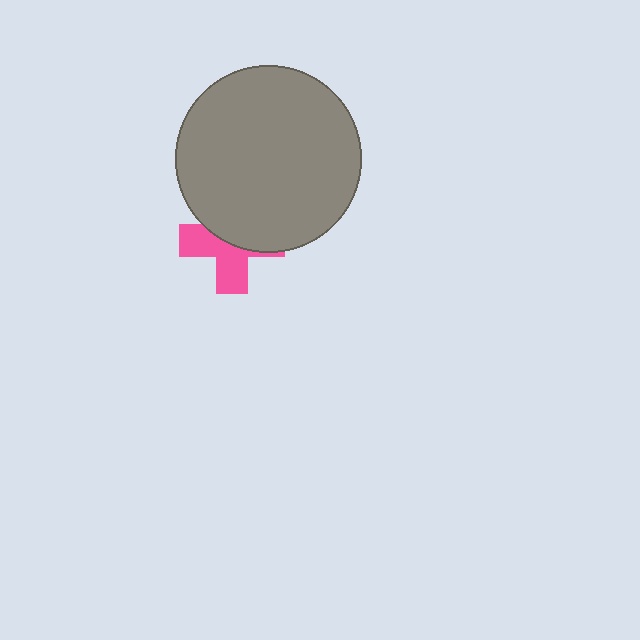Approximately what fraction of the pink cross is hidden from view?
Roughly 51% of the pink cross is hidden behind the gray circle.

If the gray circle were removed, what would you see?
You would see the complete pink cross.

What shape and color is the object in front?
The object in front is a gray circle.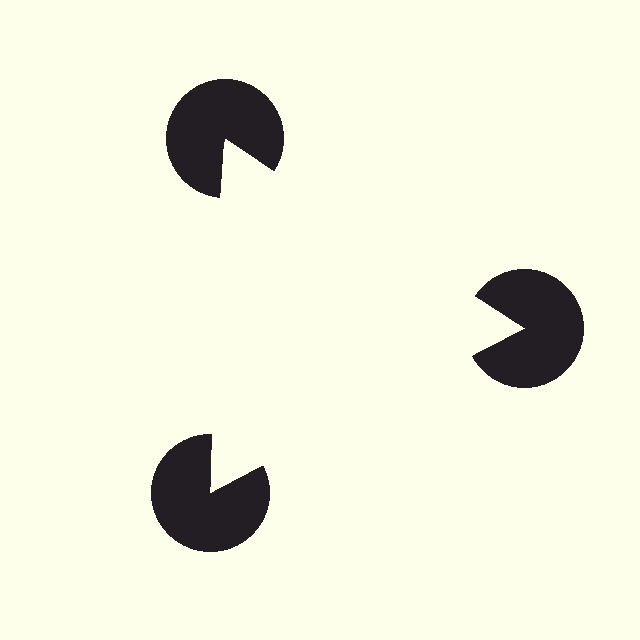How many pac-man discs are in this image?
There are 3 — one at each vertex of the illusory triangle.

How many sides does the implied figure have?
3 sides.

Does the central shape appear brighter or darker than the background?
It typically appears slightly brighter than the background, even though no actual brightness change is drawn.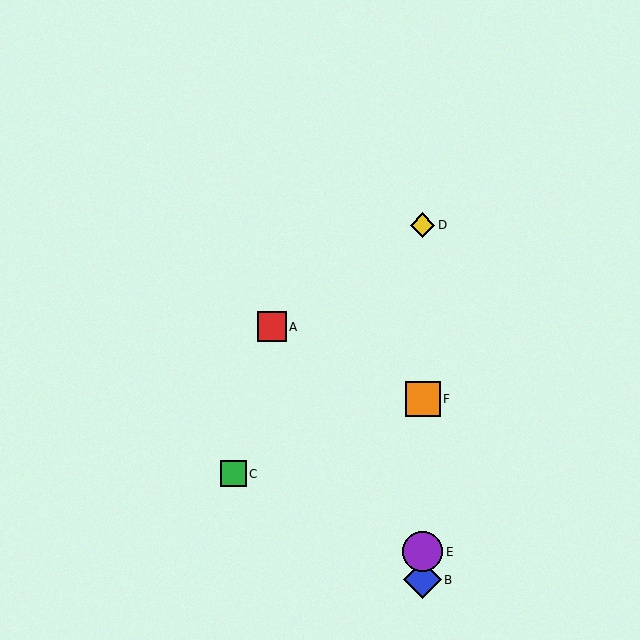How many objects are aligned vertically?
4 objects (B, D, E, F) are aligned vertically.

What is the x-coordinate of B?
Object B is at x≈423.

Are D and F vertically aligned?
Yes, both are at x≈423.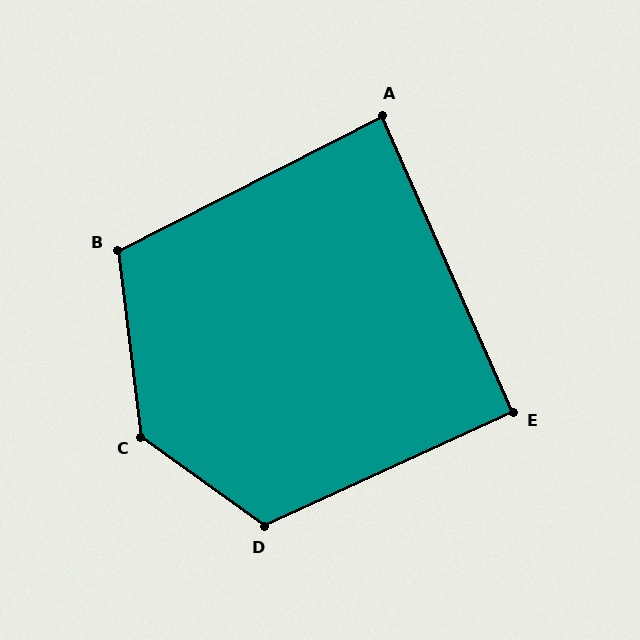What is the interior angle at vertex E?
Approximately 91 degrees (approximately right).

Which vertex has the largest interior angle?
C, at approximately 133 degrees.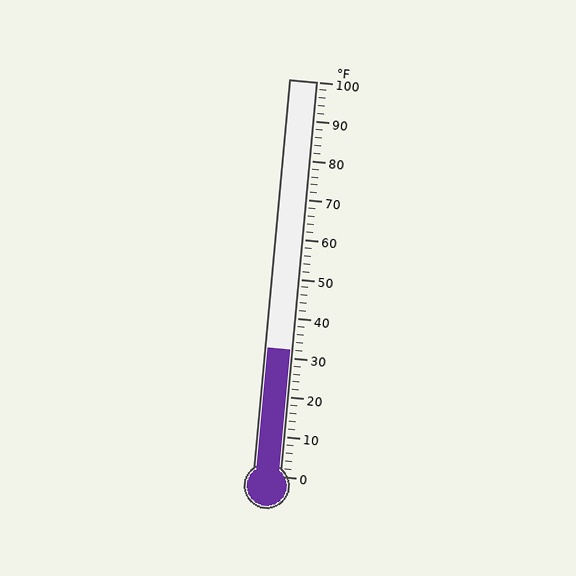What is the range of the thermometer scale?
The thermometer scale ranges from 0°F to 100°F.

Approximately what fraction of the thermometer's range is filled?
The thermometer is filled to approximately 30% of its range.